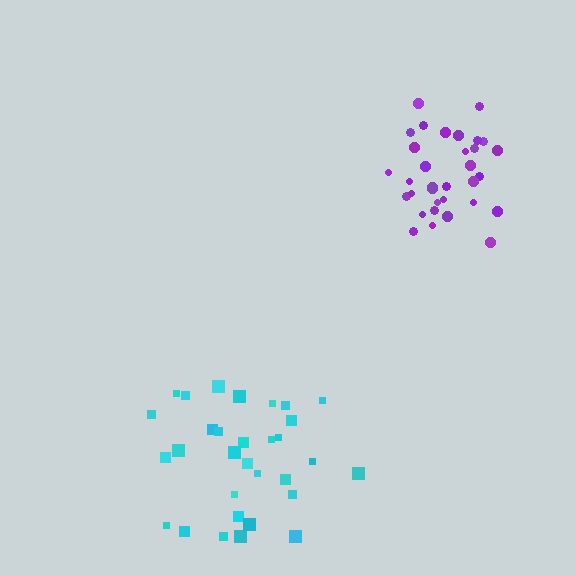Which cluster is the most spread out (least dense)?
Cyan.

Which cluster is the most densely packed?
Purple.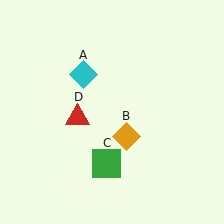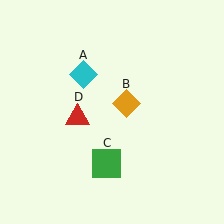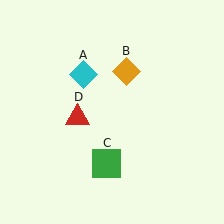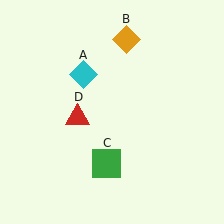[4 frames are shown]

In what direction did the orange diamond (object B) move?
The orange diamond (object B) moved up.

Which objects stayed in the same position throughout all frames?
Cyan diamond (object A) and green square (object C) and red triangle (object D) remained stationary.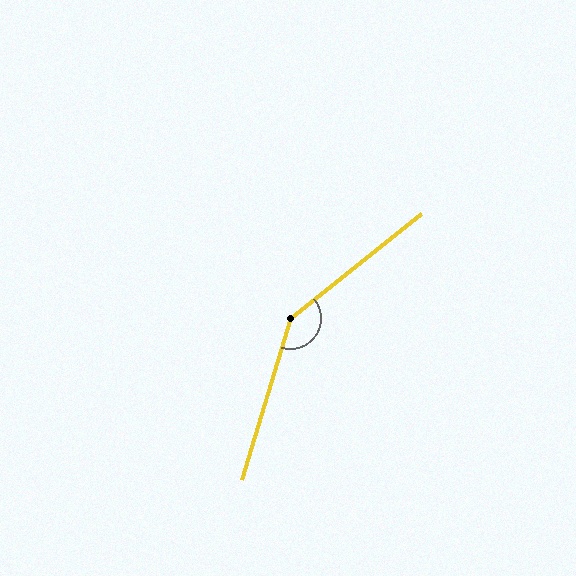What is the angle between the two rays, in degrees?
Approximately 146 degrees.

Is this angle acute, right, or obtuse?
It is obtuse.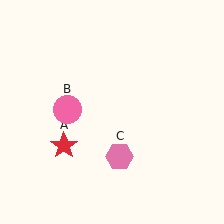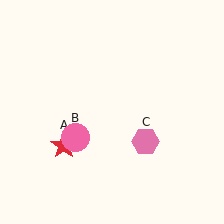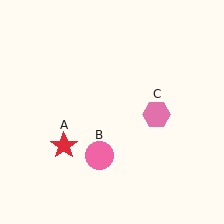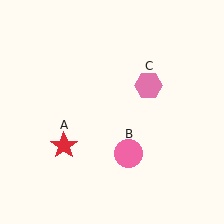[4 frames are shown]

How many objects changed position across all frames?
2 objects changed position: pink circle (object B), pink hexagon (object C).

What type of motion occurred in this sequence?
The pink circle (object B), pink hexagon (object C) rotated counterclockwise around the center of the scene.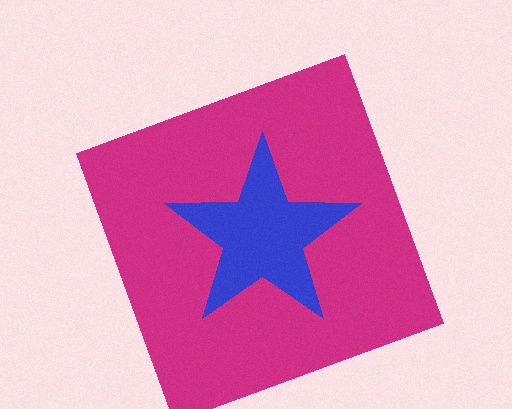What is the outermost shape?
The magenta square.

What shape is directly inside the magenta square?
The blue star.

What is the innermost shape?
The blue star.